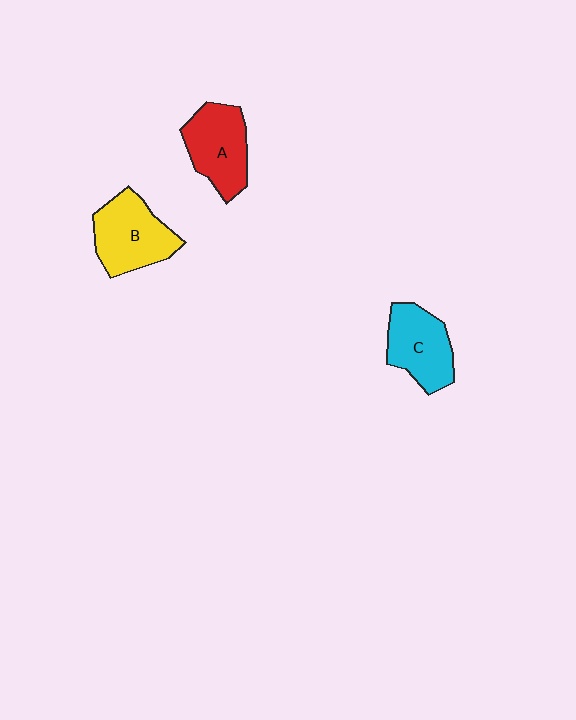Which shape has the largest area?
Shape B (yellow).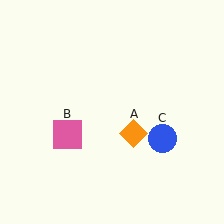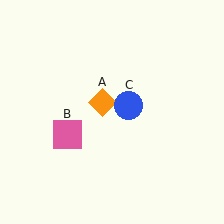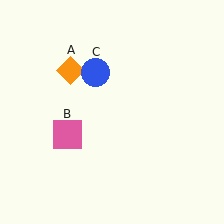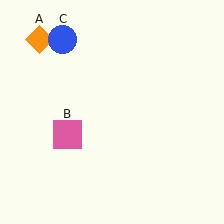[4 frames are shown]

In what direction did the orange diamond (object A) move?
The orange diamond (object A) moved up and to the left.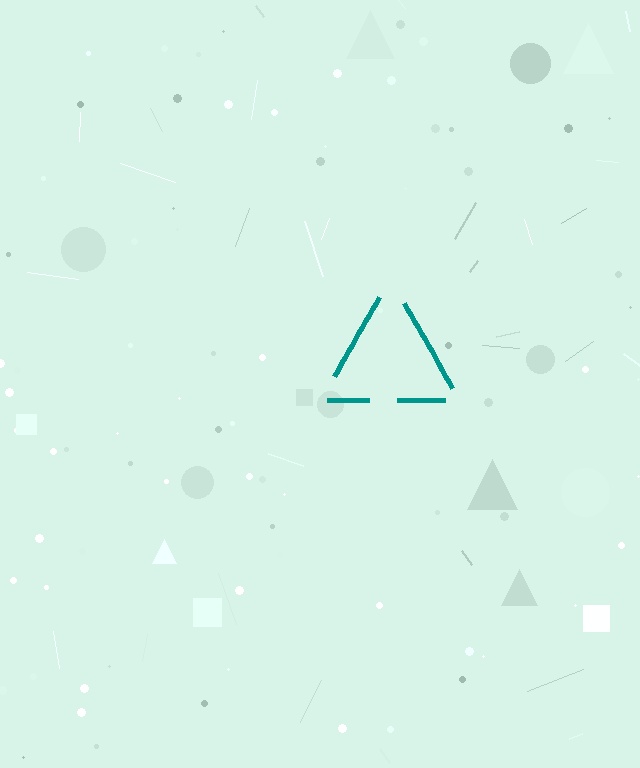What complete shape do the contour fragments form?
The contour fragments form a triangle.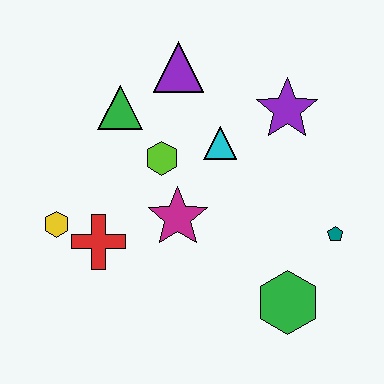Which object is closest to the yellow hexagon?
The red cross is closest to the yellow hexagon.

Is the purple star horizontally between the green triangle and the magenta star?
No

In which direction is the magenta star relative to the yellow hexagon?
The magenta star is to the right of the yellow hexagon.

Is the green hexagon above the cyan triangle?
No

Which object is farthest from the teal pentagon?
The yellow hexagon is farthest from the teal pentagon.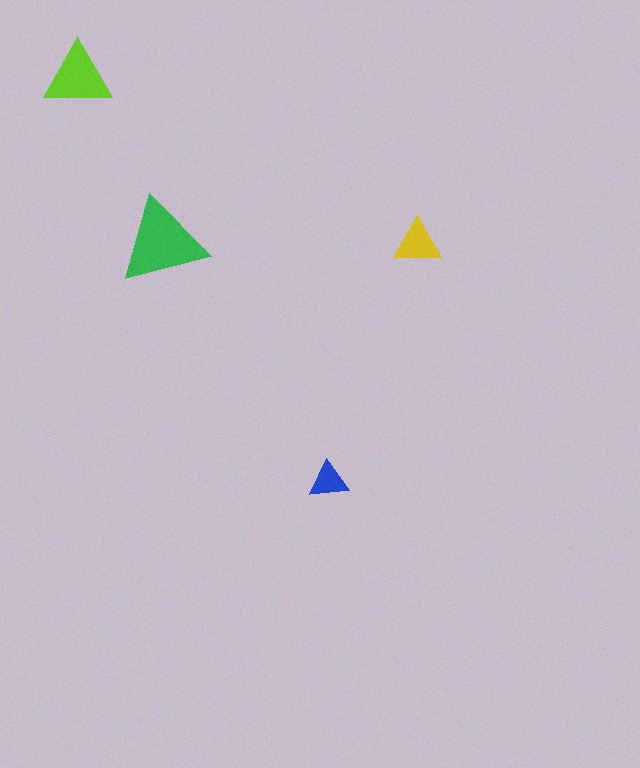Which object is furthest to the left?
The lime triangle is leftmost.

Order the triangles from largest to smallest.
the green one, the lime one, the yellow one, the blue one.